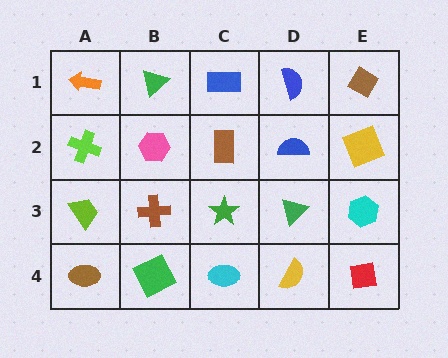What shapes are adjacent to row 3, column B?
A pink hexagon (row 2, column B), a green square (row 4, column B), a lime trapezoid (row 3, column A), a green star (row 3, column C).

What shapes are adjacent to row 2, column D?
A blue semicircle (row 1, column D), a green triangle (row 3, column D), a brown rectangle (row 2, column C), a yellow square (row 2, column E).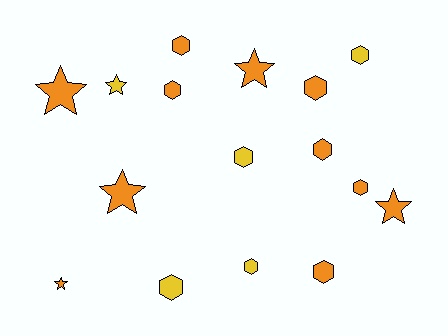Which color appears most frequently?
Orange, with 11 objects.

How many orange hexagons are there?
There are 6 orange hexagons.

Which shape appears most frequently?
Hexagon, with 10 objects.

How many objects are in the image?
There are 16 objects.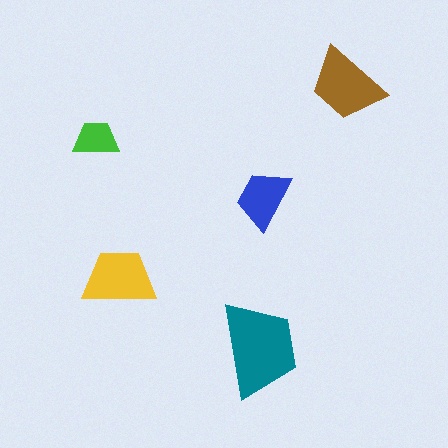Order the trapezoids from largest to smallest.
the teal one, the brown one, the yellow one, the blue one, the green one.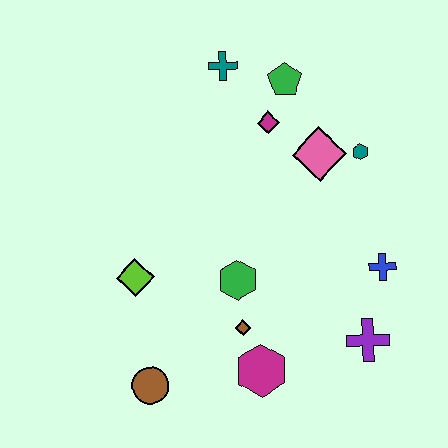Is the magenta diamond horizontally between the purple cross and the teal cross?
Yes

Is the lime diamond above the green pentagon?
No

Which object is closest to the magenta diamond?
The green pentagon is closest to the magenta diamond.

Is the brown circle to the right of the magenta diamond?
No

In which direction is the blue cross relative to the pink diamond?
The blue cross is below the pink diamond.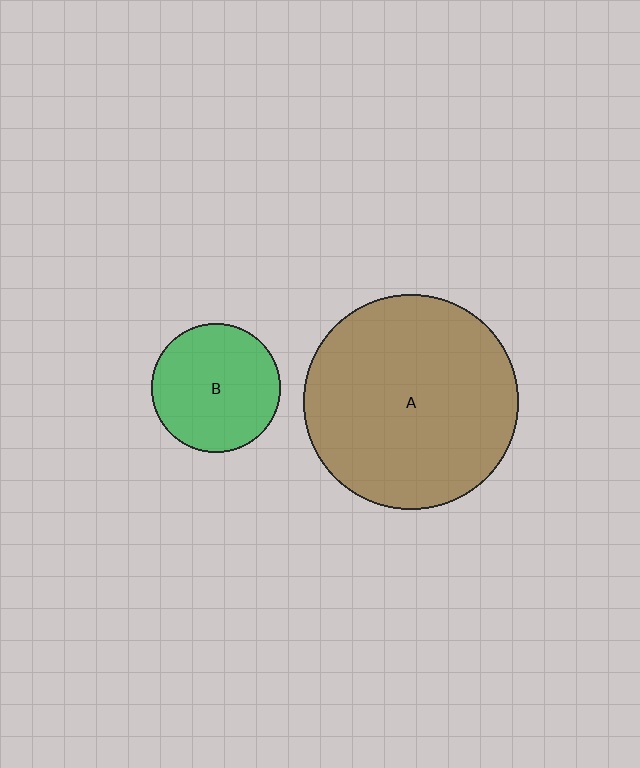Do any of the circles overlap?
No, none of the circles overlap.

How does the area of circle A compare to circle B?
Approximately 2.8 times.